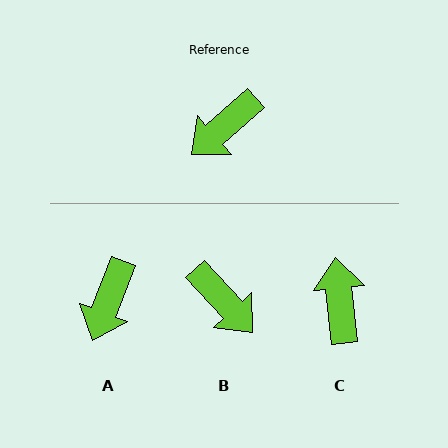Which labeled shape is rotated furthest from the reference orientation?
C, about 126 degrees away.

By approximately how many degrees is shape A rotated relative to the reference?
Approximately 28 degrees counter-clockwise.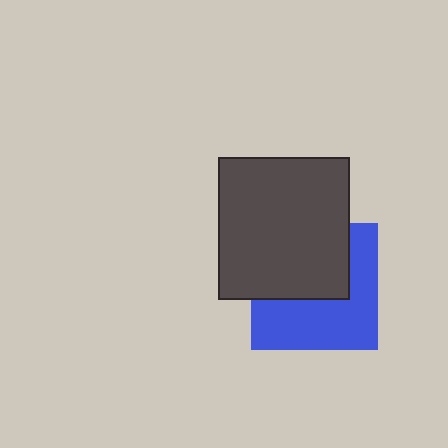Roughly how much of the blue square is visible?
About half of it is visible (roughly 53%).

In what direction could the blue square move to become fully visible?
The blue square could move down. That would shift it out from behind the dark gray rectangle entirely.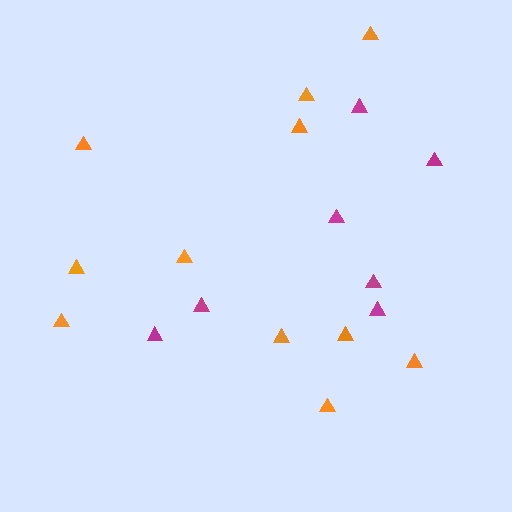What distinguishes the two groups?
There are 2 groups: one group of orange triangles (11) and one group of magenta triangles (7).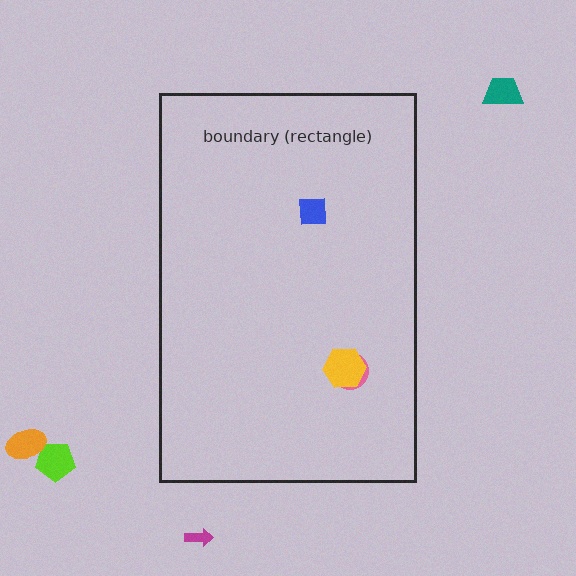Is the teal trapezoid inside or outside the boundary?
Outside.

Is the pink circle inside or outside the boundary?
Inside.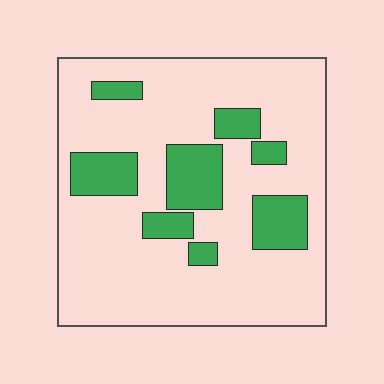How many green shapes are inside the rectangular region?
8.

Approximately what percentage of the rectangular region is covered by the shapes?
Approximately 20%.